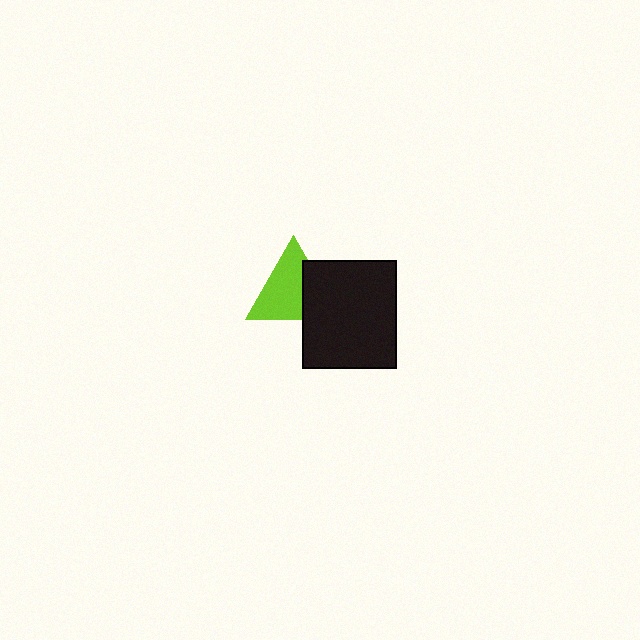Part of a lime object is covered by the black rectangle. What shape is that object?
It is a triangle.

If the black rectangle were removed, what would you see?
You would see the complete lime triangle.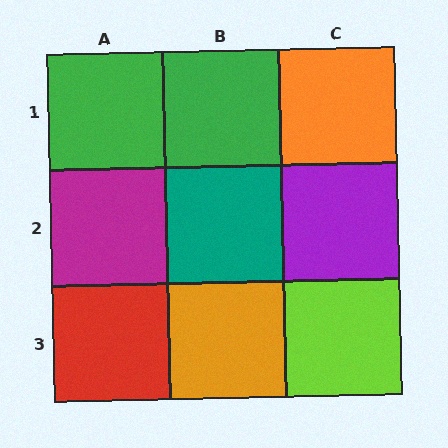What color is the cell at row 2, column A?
Magenta.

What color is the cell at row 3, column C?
Lime.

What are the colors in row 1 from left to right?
Green, green, orange.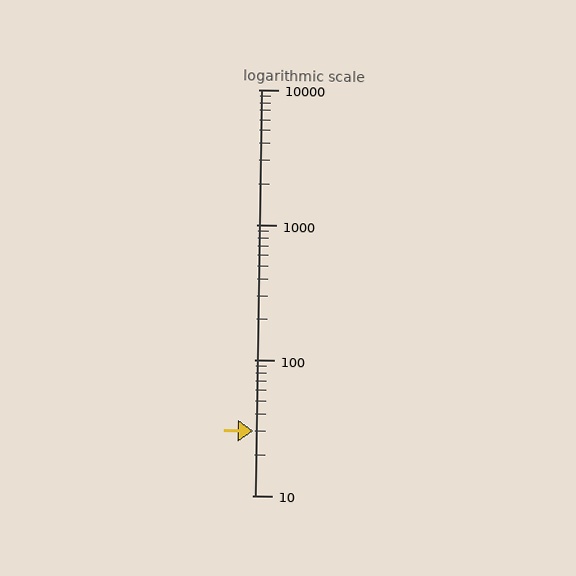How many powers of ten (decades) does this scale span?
The scale spans 3 decades, from 10 to 10000.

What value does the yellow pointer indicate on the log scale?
The pointer indicates approximately 30.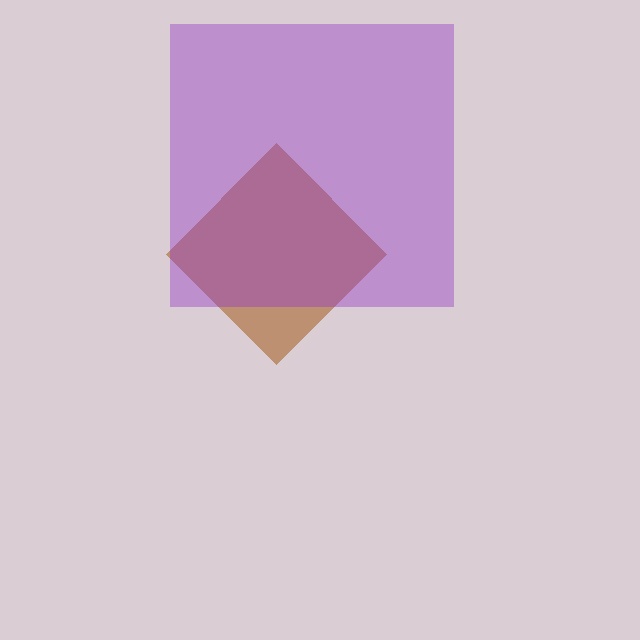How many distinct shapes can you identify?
There are 2 distinct shapes: a brown diamond, a purple square.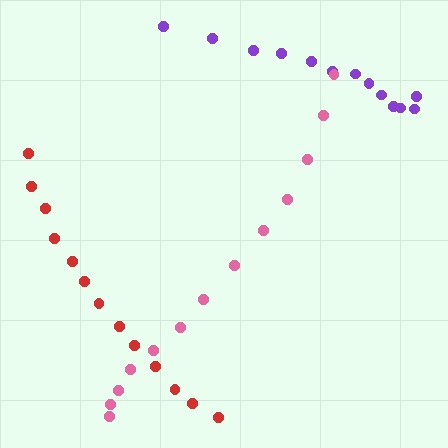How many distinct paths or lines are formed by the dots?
There are 3 distinct paths.